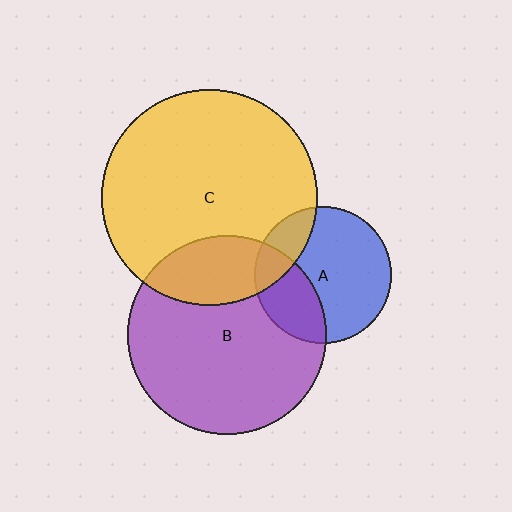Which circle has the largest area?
Circle C (yellow).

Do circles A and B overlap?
Yes.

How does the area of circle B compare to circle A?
Approximately 2.1 times.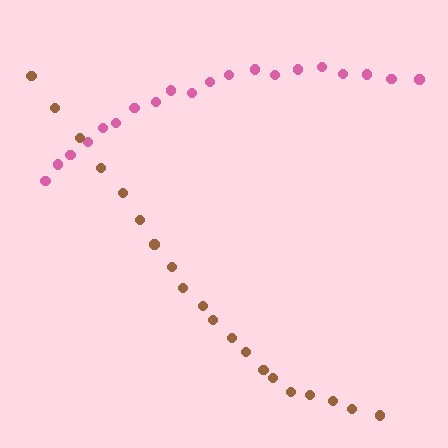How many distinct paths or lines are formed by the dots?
There are 2 distinct paths.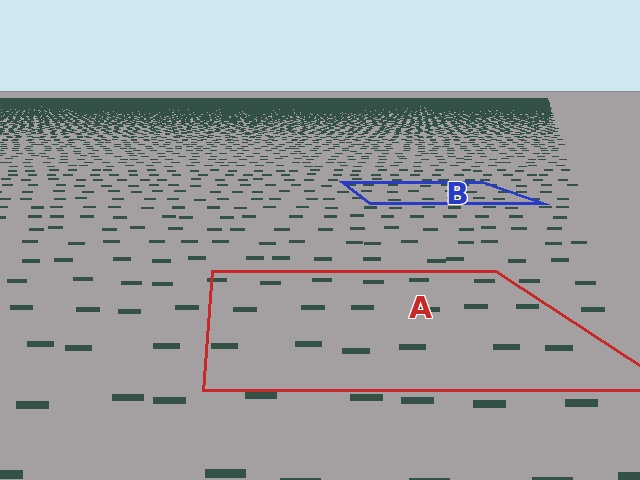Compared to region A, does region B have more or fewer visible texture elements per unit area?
Region B has more texture elements per unit area — they are packed more densely because it is farther away.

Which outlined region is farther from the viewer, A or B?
Region B is farther from the viewer — the texture elements inside it appear smaller and more densely packed.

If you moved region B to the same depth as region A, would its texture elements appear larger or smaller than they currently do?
They would appear larger. At a closer depth, the same texture elements are projected at a bigger on-screen size.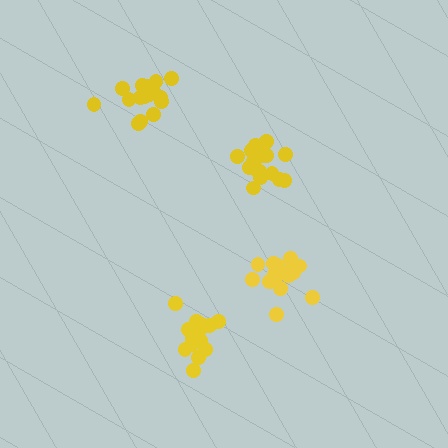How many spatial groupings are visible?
There are 4 spatial groupings.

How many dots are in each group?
Group 1: 17 dots, Group 2: 19 dots, Group 3: 19 dots, Group 4: 17 dots (72 total).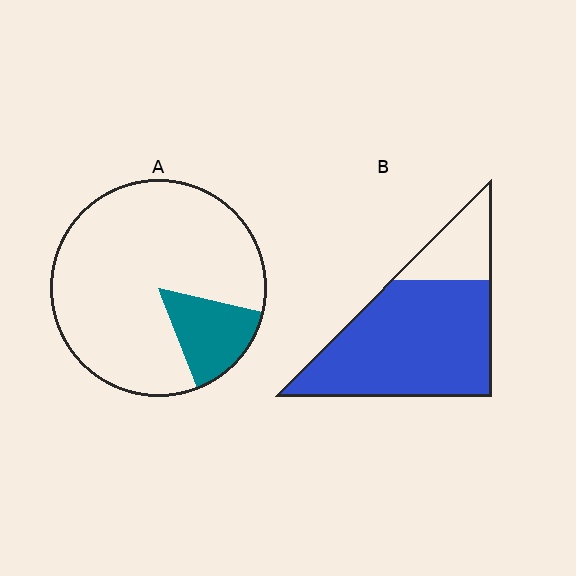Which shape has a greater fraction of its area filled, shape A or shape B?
Shape B.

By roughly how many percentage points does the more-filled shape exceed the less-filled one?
By roughly 65 percentage points (B over A).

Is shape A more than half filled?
No.